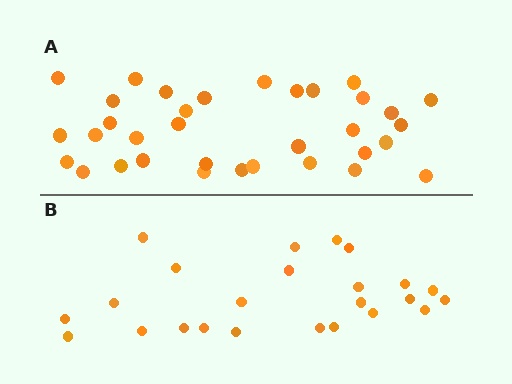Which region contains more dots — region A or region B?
Region A (the top region) has more dots.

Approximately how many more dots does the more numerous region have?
Region A has roughly 10 or so more dots than region B.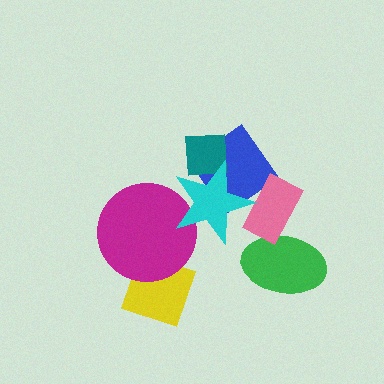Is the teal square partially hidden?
Yes, it is partially covered by another shape.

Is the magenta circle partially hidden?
Yes, it is partially covered by another shape.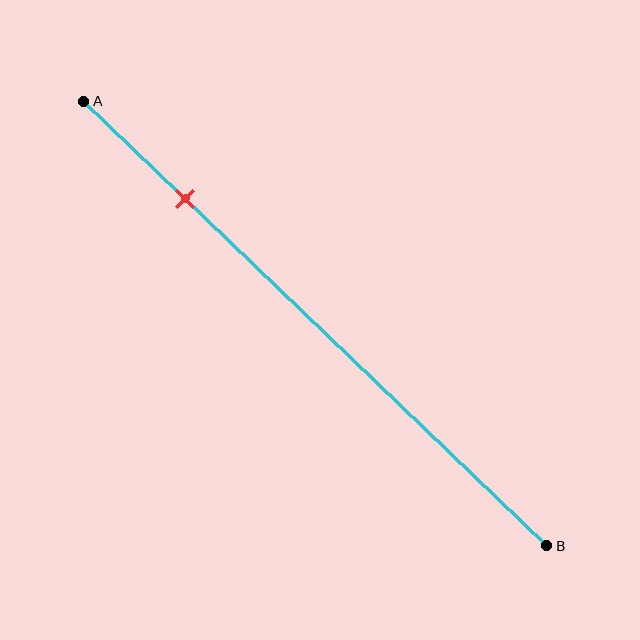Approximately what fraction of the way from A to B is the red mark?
The red mark is approximately 20% of the way from A to B.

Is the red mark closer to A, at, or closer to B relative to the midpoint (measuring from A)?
The red mark is closer to point A than the midpoint of segment AB.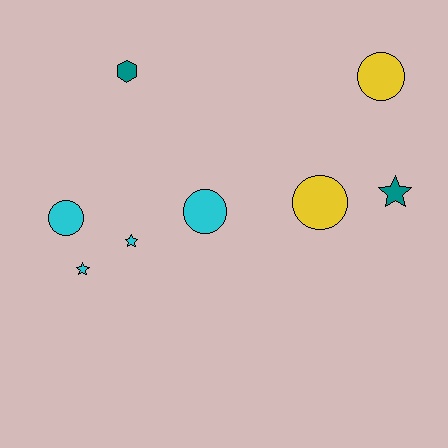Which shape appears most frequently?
Circle, with 4 objects.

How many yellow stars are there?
There are no yellow stars.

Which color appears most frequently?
Cyan, with 4 objects.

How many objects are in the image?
There are 8 objects.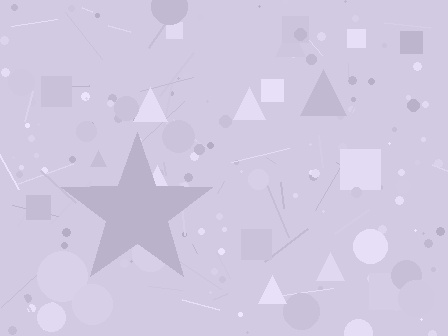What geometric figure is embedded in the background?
A star is embedded in the background.